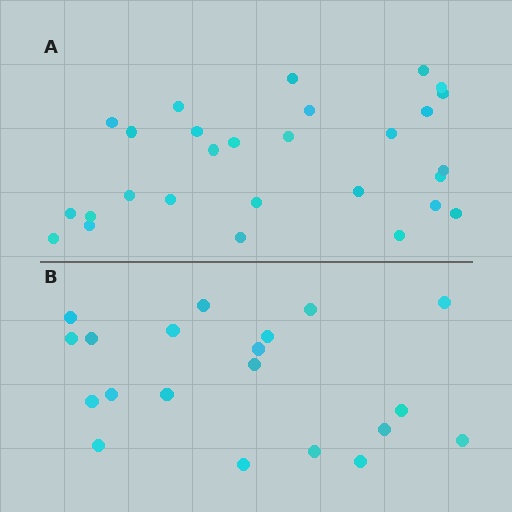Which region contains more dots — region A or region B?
Region A (the top region) has more dots.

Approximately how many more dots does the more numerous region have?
Region A has roughly 8 or so more dots than region B.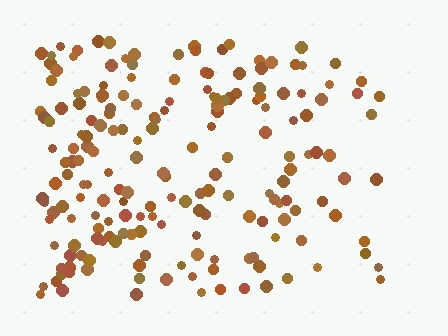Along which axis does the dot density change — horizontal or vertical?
Horizontal.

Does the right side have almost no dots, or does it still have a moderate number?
Still a moderate number, just noticeably fewer than the left.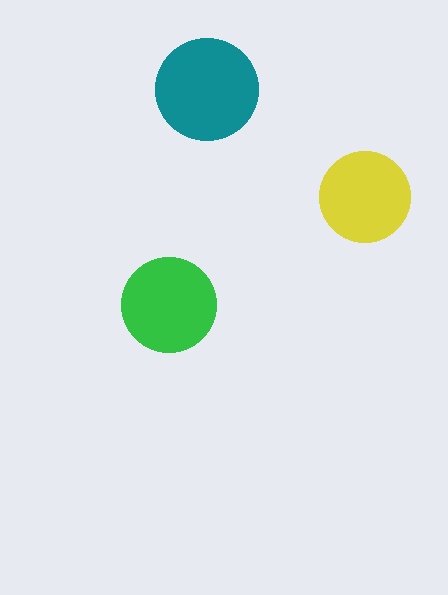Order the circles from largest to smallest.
the teal one, the green one, the yellow one.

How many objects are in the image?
There are 3 objects in the image.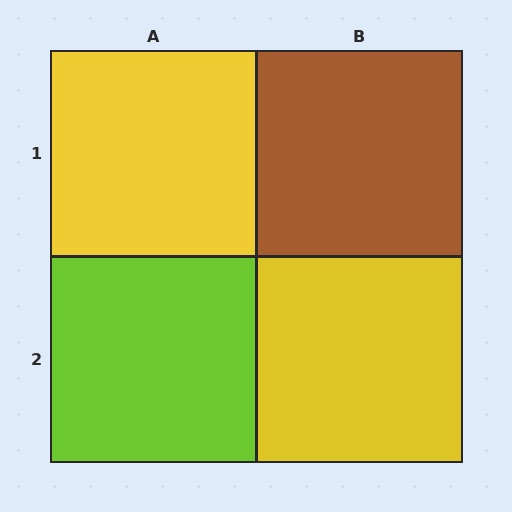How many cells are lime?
1 cell is lime.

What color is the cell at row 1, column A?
Yellow.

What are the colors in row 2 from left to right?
Lime, yellow.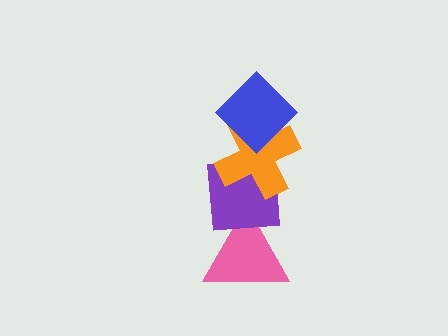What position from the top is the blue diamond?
The blue diamond is 1st from the top.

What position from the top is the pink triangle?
The pink triangle is 4th from the top.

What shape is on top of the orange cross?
The blue diamond is on top of the orange cross.